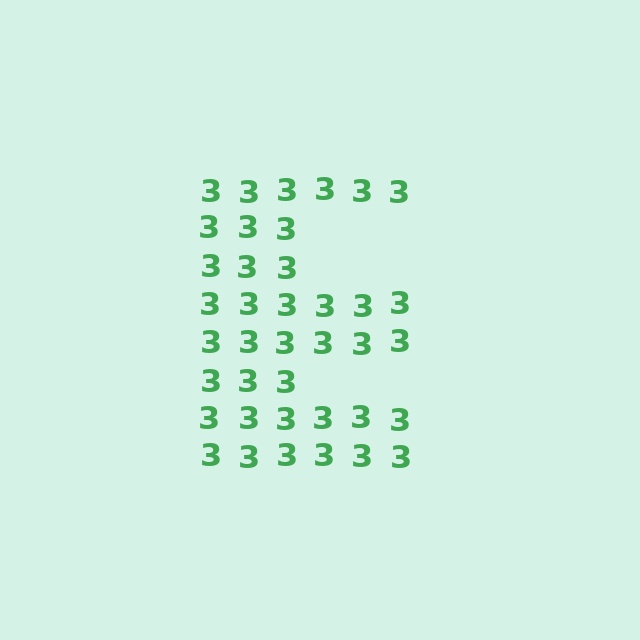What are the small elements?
The small elements are digit 3's.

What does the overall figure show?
The overall figure shows the letter E.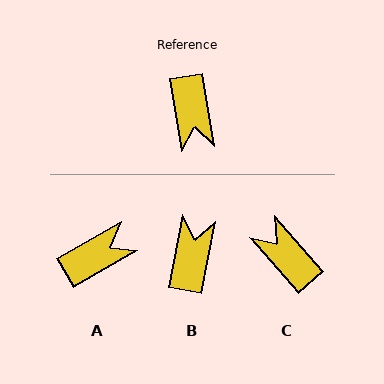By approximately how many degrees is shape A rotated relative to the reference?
Approximately 111 degrees counter-clockwise.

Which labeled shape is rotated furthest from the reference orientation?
B, about 160 degrees away.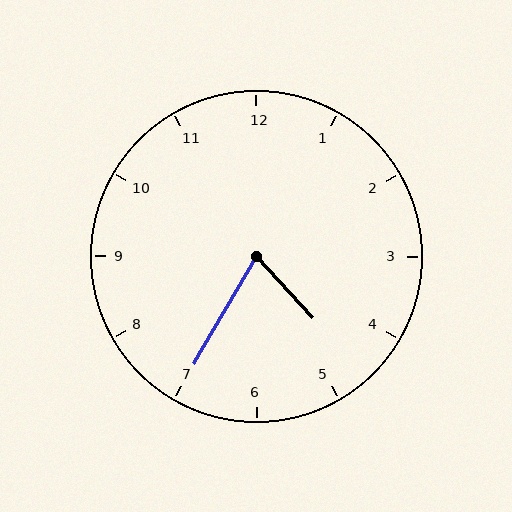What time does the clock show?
4:35.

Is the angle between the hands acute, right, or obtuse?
It is acute.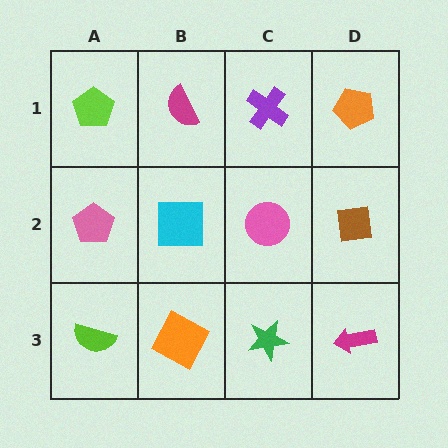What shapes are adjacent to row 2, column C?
A purple cross (row 1, column C), a green star (row 3, column C), a cyan square (row 2, column B), a brown square (row 2, column D).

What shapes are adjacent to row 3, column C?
A pink circle (row 2, column C), an orange square (row 3, column B), a magenta arrow (row 3, column D).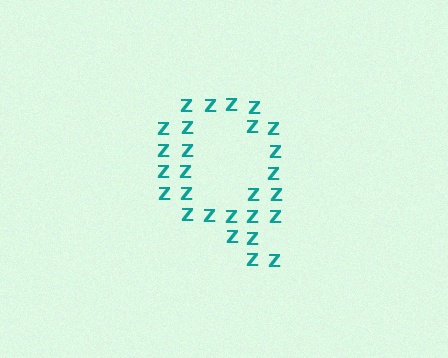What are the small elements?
The small elements are letter Z's.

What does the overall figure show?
The overall figure shows the letter Q.